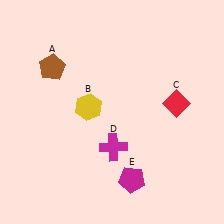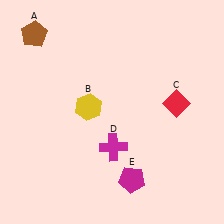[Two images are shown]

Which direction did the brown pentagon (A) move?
The brown pentagon (A) moved up.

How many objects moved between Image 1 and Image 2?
1 object moved between the two images.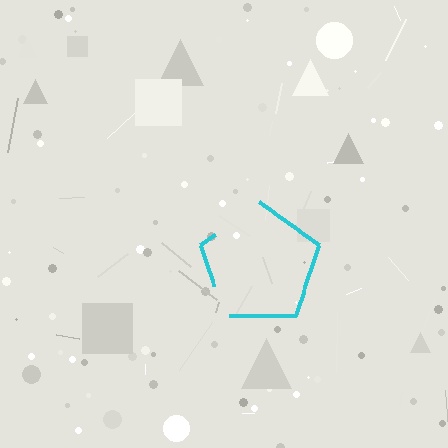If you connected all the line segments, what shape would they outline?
They would outline a pentagon.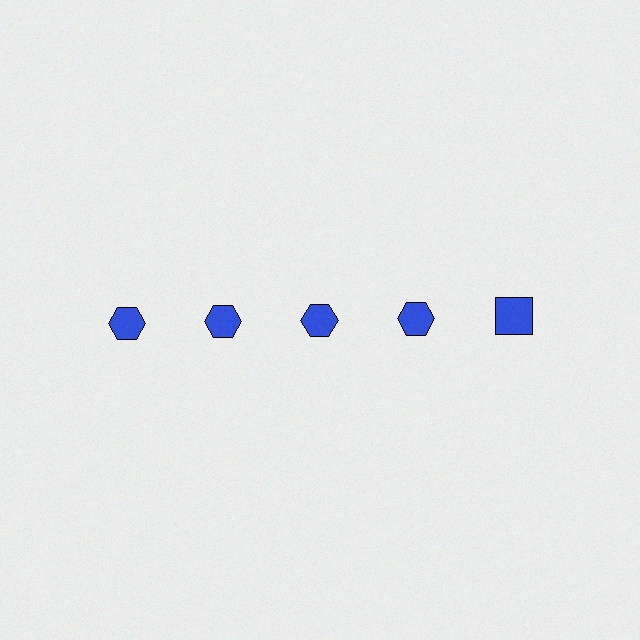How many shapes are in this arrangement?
There are 5 shapes arranged in a grid pattern.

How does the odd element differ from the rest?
It has a different shape: square instead of hexagon.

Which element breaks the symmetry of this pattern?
The blue square in the top row, rightmost column breaks the symmetry. All other shapes are blue hexagons.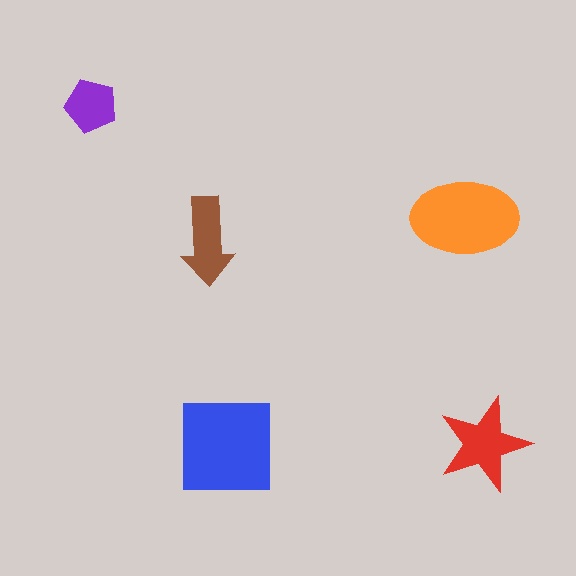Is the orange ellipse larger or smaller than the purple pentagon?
Larger.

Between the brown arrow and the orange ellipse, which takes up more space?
The orange ellipse.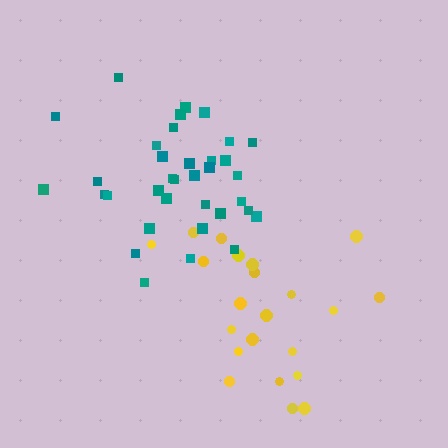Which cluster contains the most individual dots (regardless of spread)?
Teal (35).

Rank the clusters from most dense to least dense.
teal, yellow.